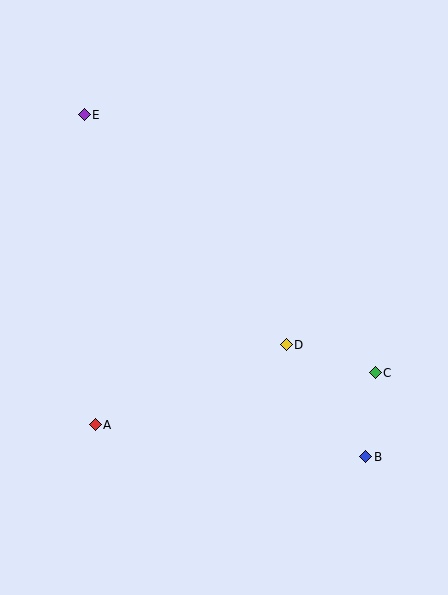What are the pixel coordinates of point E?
Point E is at (84, 115).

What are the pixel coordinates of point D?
Point D is at (286, 345).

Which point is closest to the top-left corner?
Point E is closest to the top-left corner.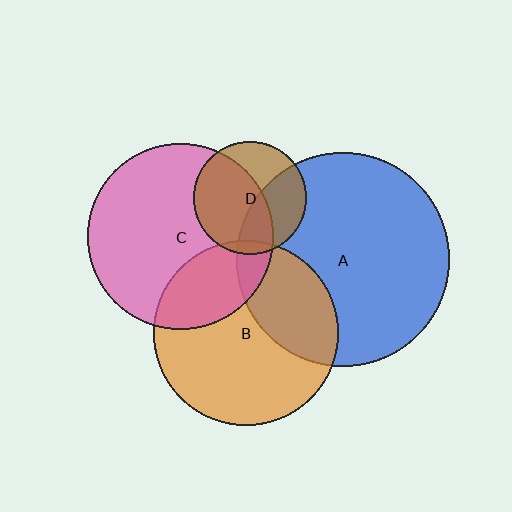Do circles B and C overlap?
Yes.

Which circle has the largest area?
Circle A (blue).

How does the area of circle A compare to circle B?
Approximately 1.3 times.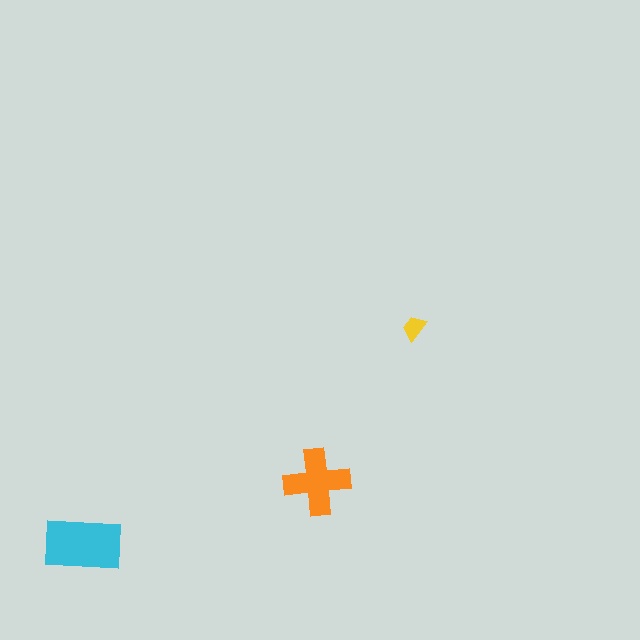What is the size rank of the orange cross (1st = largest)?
2nd.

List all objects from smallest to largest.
The yellow trapezoid, the orange cross, the cyan rectangle.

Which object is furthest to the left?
The cyan rectangle is leftmost.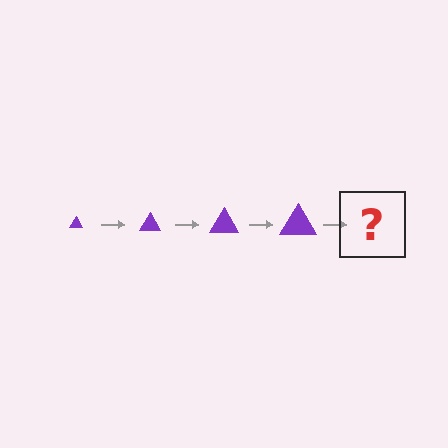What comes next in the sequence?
The next element should be a purple triangle, larger than the previous one.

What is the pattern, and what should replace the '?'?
The pattern is that the triangle gets progressively larger each step. The '?' should be a purple triangle, larger than the previous one.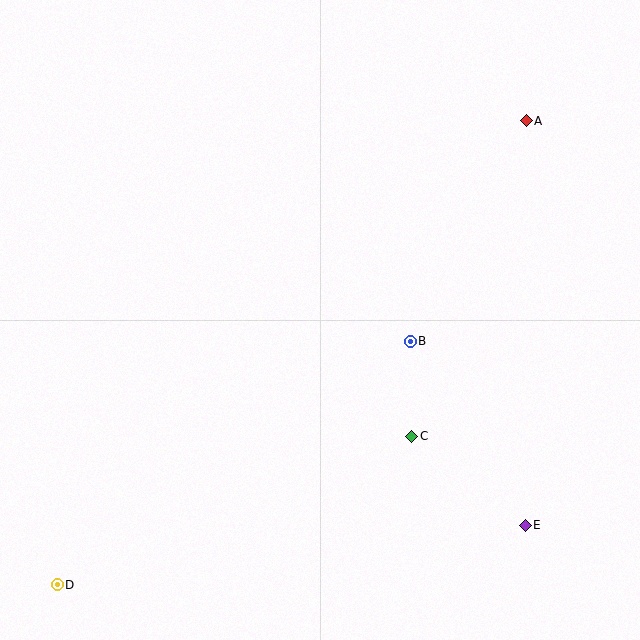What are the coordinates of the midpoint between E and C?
The midpoint between E and C is at (468, 481).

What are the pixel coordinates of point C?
Point C is at (412, 436).